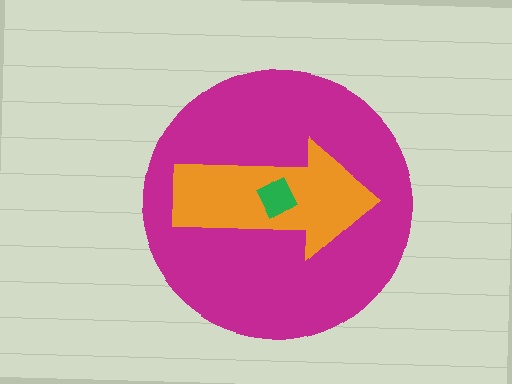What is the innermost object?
The green diamond.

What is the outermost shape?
The magenta circle.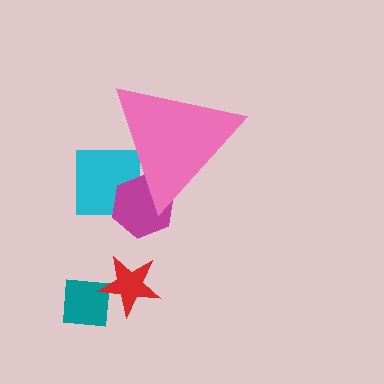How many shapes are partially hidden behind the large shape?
2 shapes are partially hidden.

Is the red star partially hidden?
No, the red star is fully visible.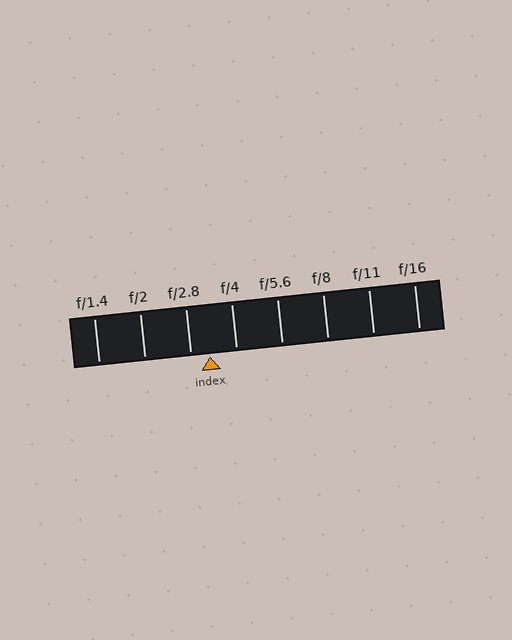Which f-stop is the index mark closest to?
The index mark is closest to f/2.8.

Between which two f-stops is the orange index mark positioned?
The index mark is between f/2.8 and f/4.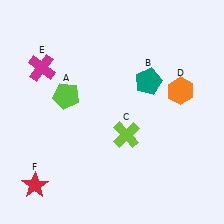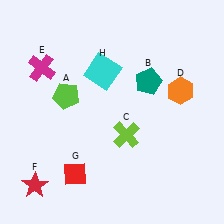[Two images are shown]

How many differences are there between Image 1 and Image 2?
There are 2 differences between the two images.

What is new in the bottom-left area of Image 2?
A red diamond (G) was added in the bottom-left area of Image 2.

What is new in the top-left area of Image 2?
A cyan square (H) was added in the top-left area of Image 2.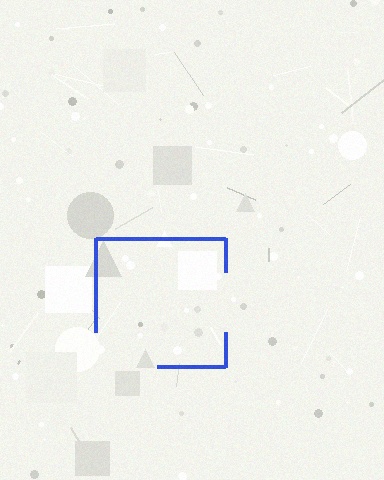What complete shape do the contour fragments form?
The contour fragments form a square.